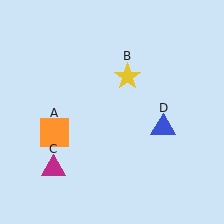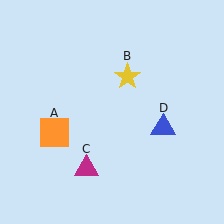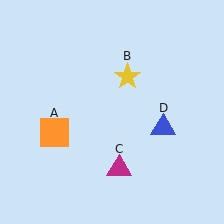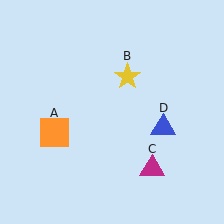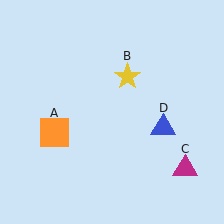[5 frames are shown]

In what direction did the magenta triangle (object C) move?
The magenta triangle (object C) moved right.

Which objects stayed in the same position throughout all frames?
Orange square (object A) and yellow star (object B) and blue triangle (object D) remained stationary.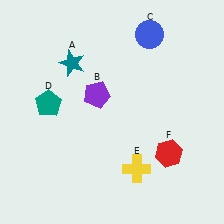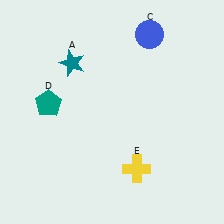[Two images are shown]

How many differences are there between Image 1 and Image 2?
There are 2 differences between the two images.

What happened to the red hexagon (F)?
The red hexagon (F) was removed in Image 2. It was in the bottom-right area of Image 1.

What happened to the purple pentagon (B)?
The purple pentagon (B) was removed in Image 2. It was in the top-left area of Image 1.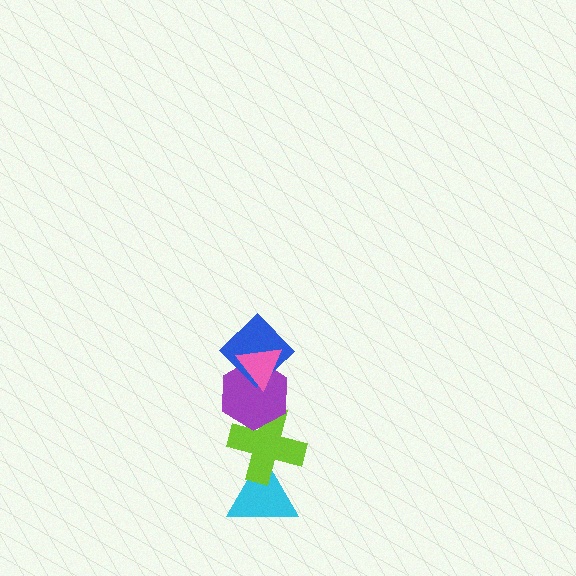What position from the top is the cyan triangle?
The cyan triangle is 5th from the top.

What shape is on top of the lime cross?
The purple hexagon is on top of the lime cross.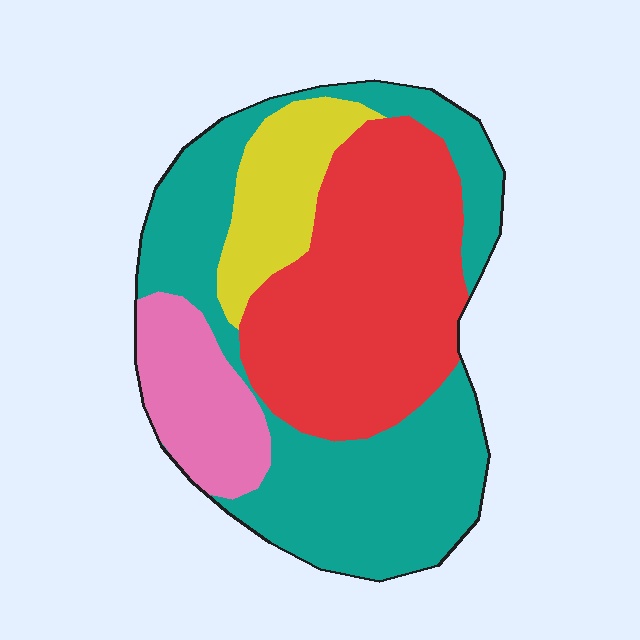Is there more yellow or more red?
Red.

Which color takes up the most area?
Teal, at roughly 40%.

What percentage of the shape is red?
Red covers around 35% of the shape.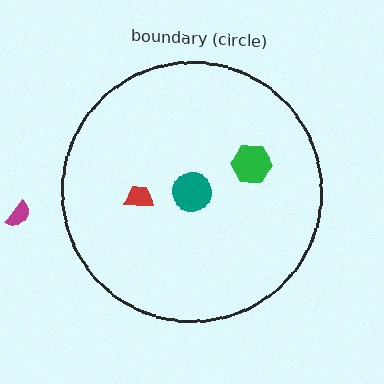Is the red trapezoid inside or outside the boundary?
Inside.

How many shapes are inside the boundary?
3 inside, 1 outside.